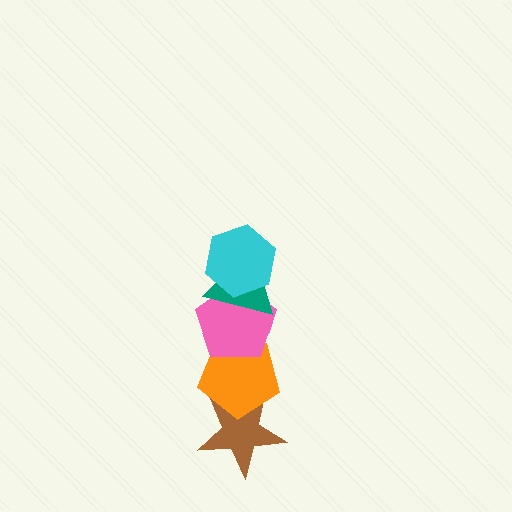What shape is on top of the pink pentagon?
The teal triangle is on top of the pink pentagon.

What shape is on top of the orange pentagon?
The pink pentagon is on top of the orange pentagon.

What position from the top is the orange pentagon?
The orange pentagon is 4th from the top.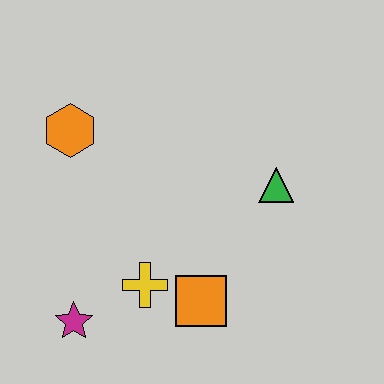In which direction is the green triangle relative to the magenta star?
The green triangle is to the right of the magenta star.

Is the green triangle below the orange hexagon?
Yes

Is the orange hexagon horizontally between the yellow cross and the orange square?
No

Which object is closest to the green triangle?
The orange square is closest to the green triangle.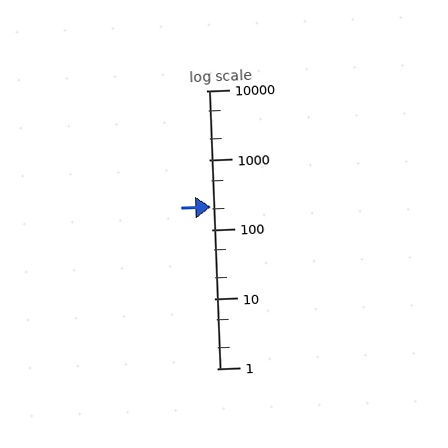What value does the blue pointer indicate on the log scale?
The pointer indicates approximately 210.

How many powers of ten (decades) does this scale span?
The scale spans 4 decades, from 1 to 10000.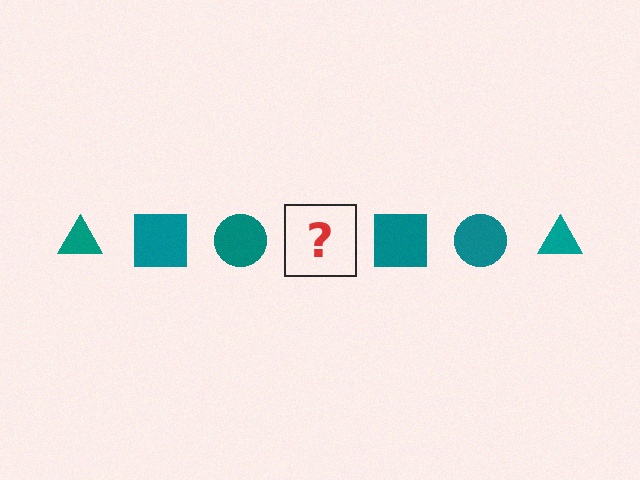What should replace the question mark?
The question mark should be replaced with a teal triangle.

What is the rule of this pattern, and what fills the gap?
The rule is that the pattern cycles through triangle, square, circle shapes in teal. The gap should be filled with a teal triangle.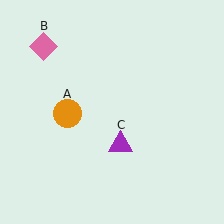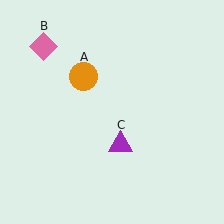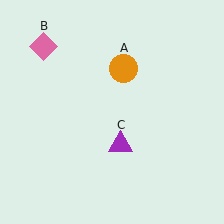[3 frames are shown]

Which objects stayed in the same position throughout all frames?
Pink diamond (object B) and purple triangle (object C) remained stationary.